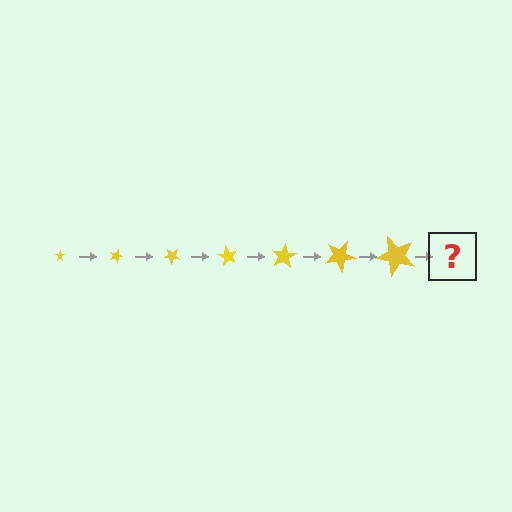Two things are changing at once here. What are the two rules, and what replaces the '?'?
The two rules are that the star grows larger each step and it rotates 20 degrees each step. The '?' should be a star, larger than the previous one and rotated 140 degrees from the start.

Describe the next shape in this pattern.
It should be a star, larger than the previous one and rotated 140 degrees from the start.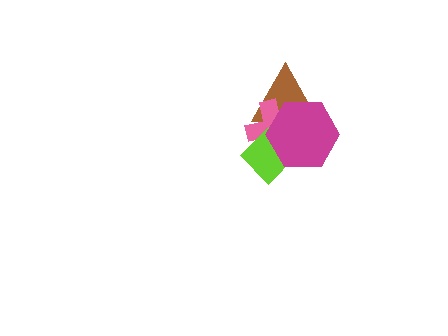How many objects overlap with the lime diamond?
3 objects overlap with the lime diamond.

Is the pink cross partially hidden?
Yes, it is partially covered by another shape.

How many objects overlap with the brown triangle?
3 objects overlap with the brown triangle.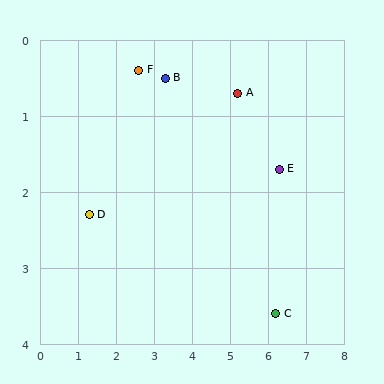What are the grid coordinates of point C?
Point C is at approximately (6.2, 3.6).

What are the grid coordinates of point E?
Point E is at approximately (6.3, 1.7).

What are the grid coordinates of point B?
Point B is at approximately (3.3, 0.5).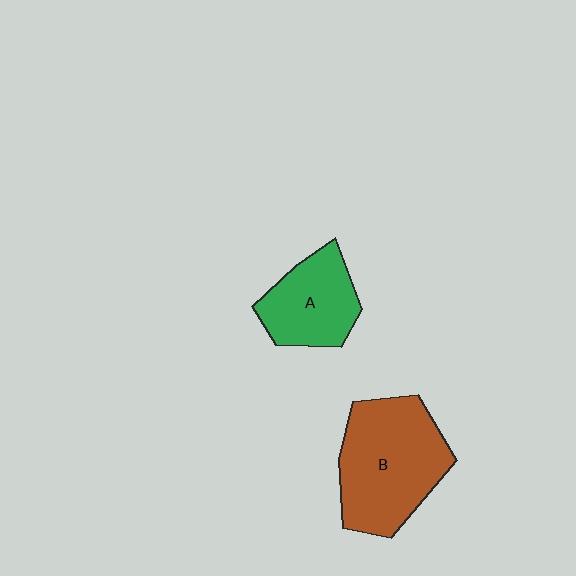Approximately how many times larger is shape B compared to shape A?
Approximately 1.6 times.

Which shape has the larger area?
Shape B (brown).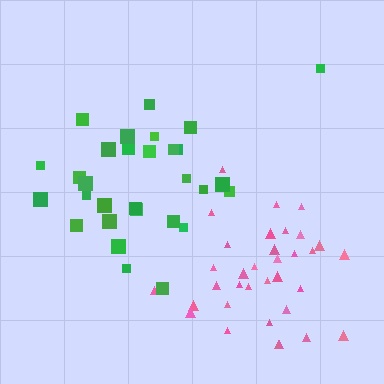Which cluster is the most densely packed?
Pink.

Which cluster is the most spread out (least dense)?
Green.